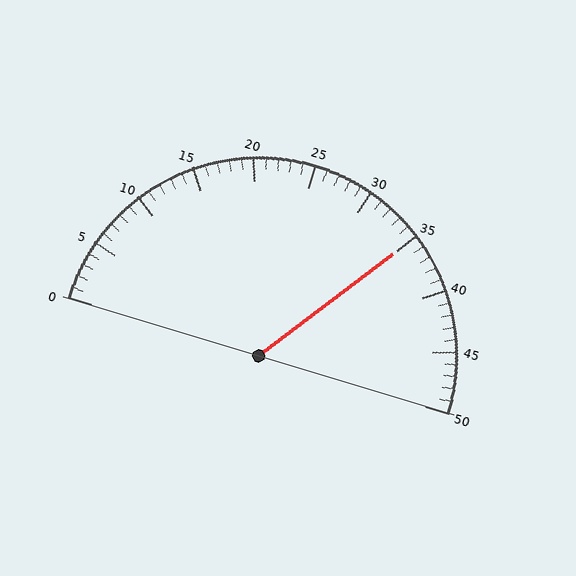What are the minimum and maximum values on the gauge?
The gauge ranges from 0 to 50.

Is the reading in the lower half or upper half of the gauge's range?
The reading is in the upper half of the range (0 to 50).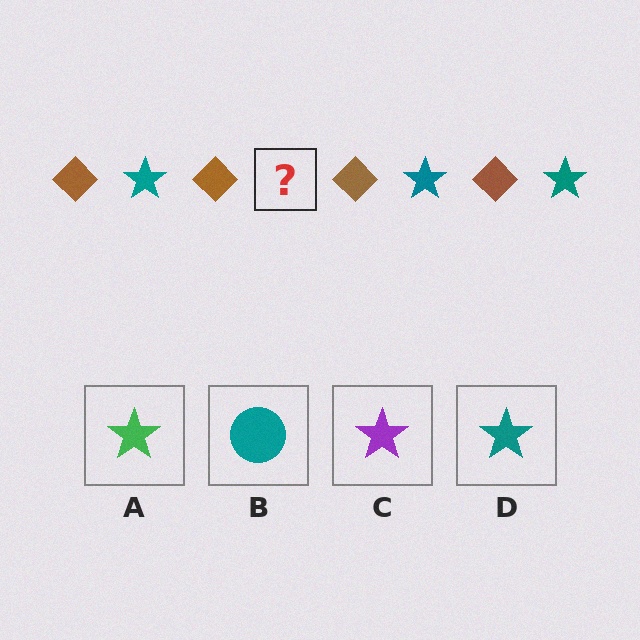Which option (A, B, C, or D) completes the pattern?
D.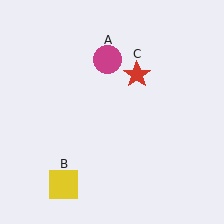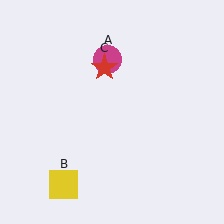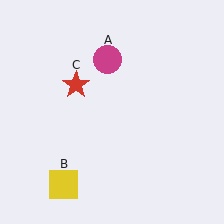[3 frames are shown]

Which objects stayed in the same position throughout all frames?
Magenta circle (object A) and yellow square (object B) remained stationary.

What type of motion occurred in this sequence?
The red star (object C) rotated counterclockwise around the center of the scene.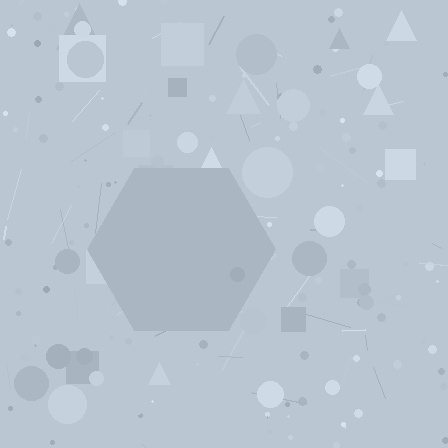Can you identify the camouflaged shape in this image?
The camouflaged shape is a hexagon.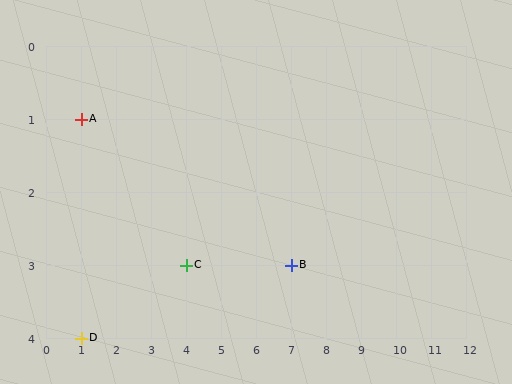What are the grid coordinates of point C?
Point C is at grid coordinates (4, 3).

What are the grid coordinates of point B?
Point B is at grid coordinates (7, 3).